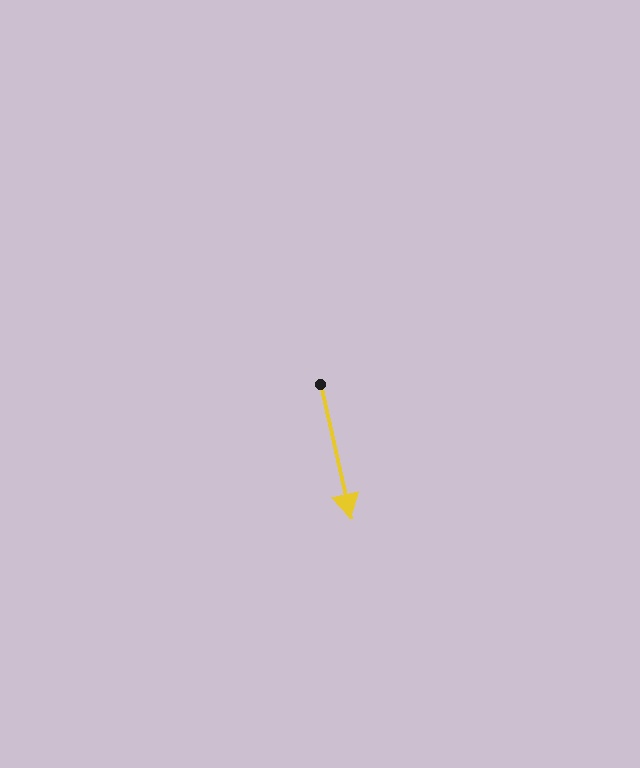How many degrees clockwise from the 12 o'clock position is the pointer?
Approximately 167 degrees.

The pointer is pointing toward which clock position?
Roughly 6 o'clock.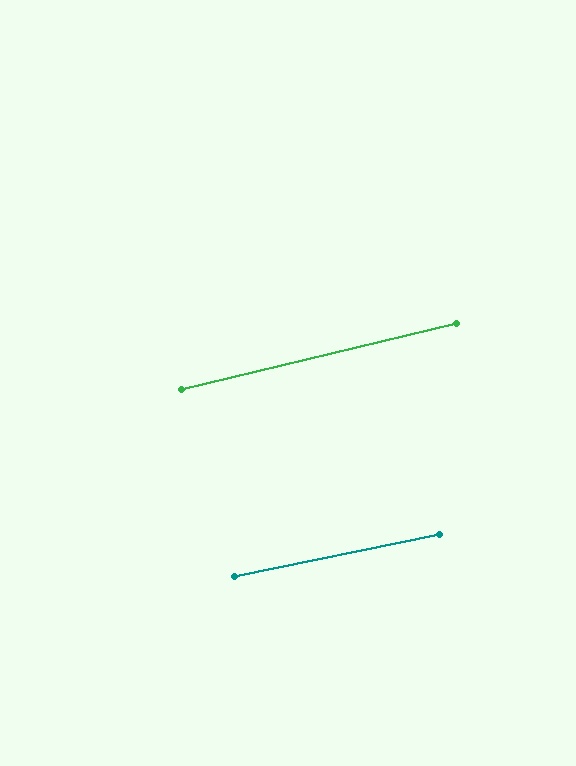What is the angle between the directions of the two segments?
Approximately 2 degrees.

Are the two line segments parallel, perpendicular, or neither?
Parallel — their directions differ by only 1.8°.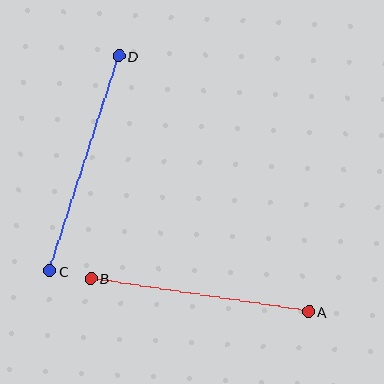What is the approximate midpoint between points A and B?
The midpoint is at approximately (200, 295) pixels.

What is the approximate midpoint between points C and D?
The midpoint is at approximately (84, 163) pixels.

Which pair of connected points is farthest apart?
Points C and D are farthest apart.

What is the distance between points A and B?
The distance is approximately 220 pixels.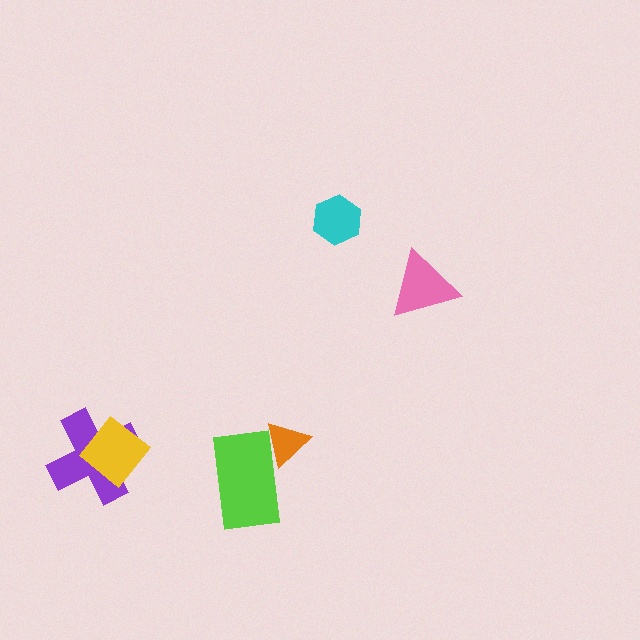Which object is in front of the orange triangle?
The lime rectangle is in front of the orange triangle.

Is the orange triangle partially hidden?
Yes, it is partially covered by another shape.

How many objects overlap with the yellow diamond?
1 object overlaps with the yellow diamond.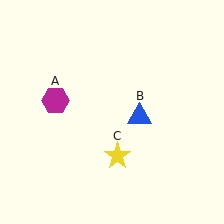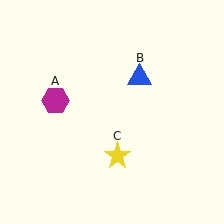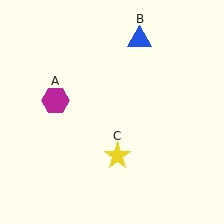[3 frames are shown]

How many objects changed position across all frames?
1 object changed position: blue triangle (object B).